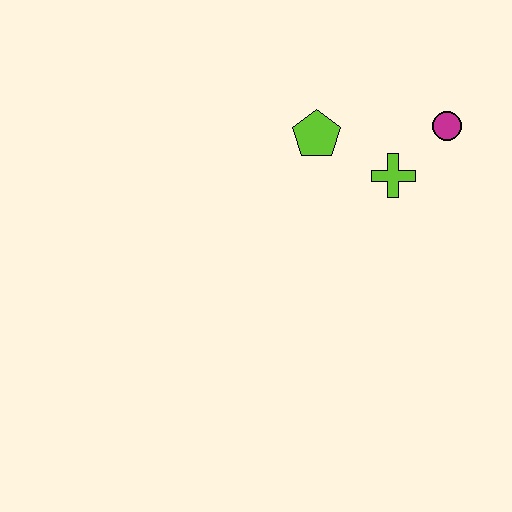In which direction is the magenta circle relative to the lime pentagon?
The magenta circle is to the right of the lime pentagon.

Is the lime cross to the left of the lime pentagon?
No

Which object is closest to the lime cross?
The magenta circle is closest to the lime cross.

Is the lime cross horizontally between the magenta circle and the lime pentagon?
Yes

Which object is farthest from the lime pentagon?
The magenta circle is farthest from the lime pentagon.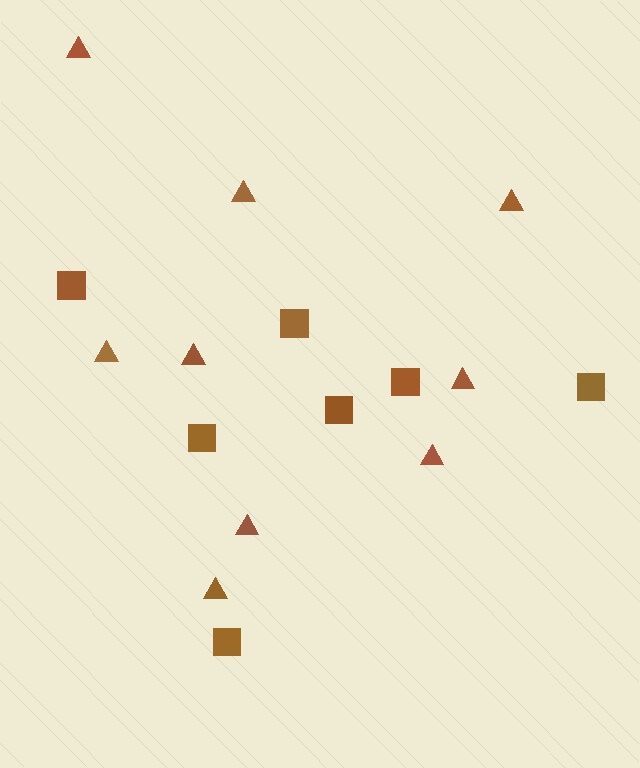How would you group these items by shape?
There are 2 groups: one group of squares (7) and one group of triangles (9).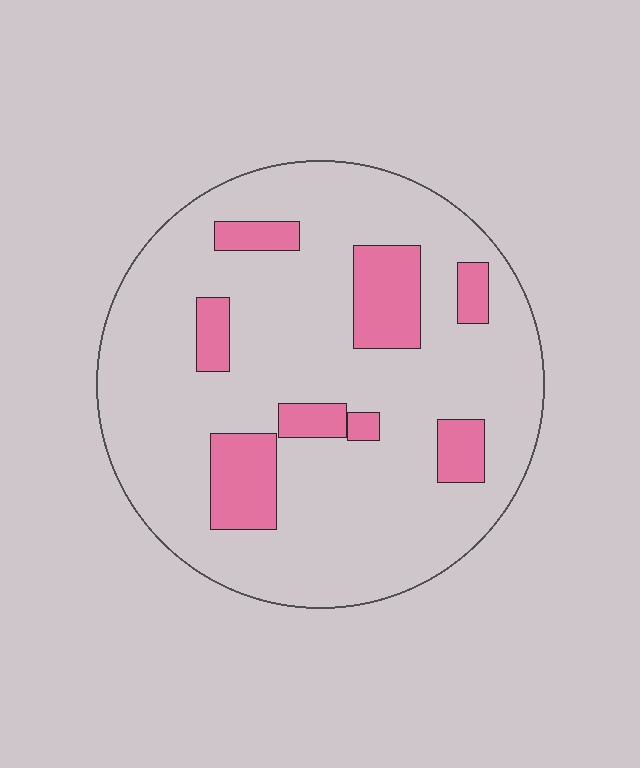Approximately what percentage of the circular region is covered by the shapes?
Approximately 15%.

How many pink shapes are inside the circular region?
8.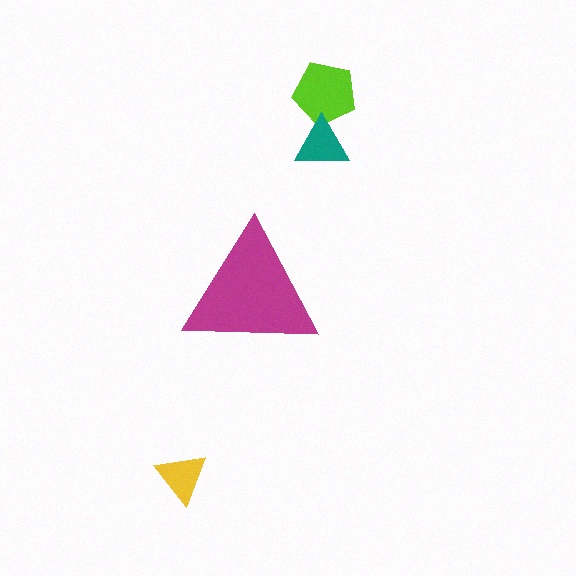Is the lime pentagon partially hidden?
No, the lime pentagon is fully visible.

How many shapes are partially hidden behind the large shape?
0 shapes are partially hidden.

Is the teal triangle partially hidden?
No, the teal triangle is fully visible.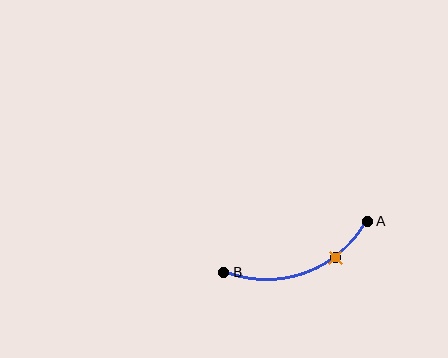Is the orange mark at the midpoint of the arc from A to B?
No. The orange mark lies on the arc but is closer to endpoint A. The arc midpoint would be at the point on the curve equidistant along the arc from both A and B.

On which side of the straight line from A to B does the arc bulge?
The arc bulges below the straight line connecting A and B.